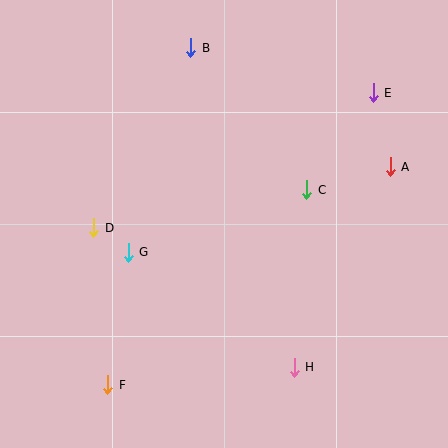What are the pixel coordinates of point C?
Point C is at (307, 190).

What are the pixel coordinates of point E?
Point E is at (373, 93).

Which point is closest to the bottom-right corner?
Point H is closest to the bottom-right corner.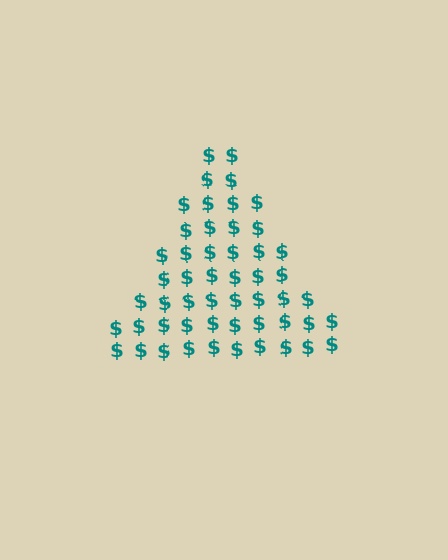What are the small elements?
The small elements are dollar signs.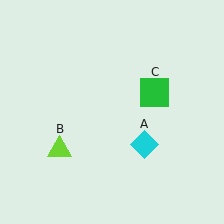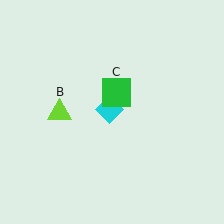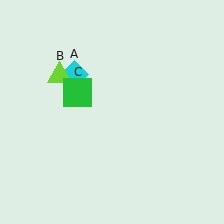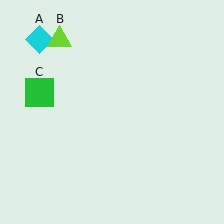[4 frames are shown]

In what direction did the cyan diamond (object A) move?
The cyan diamond (object A) moved up and to the left.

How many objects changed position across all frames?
3 objects changed position: cyan diamond (object A), lime triangle (object B), green square (object C).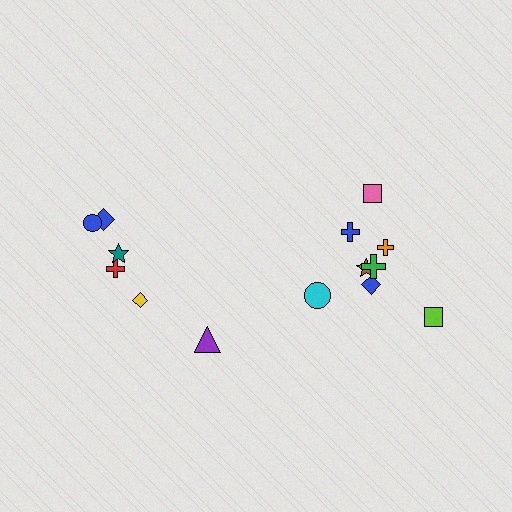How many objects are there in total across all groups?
There are 14 objects.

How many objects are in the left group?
There are 6 objects.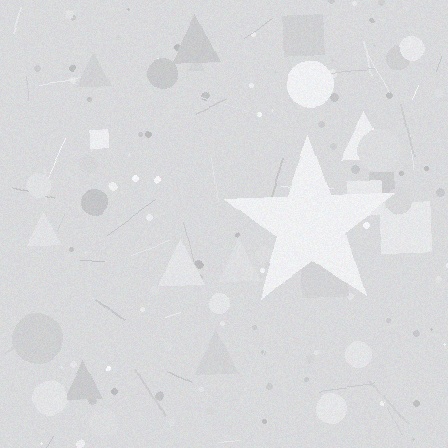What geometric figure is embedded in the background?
A star is embedded in the background.